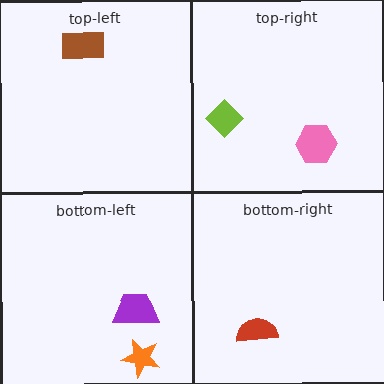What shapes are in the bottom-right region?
The red semicircle.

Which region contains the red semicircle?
The bottom-right region.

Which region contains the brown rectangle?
The top-left region.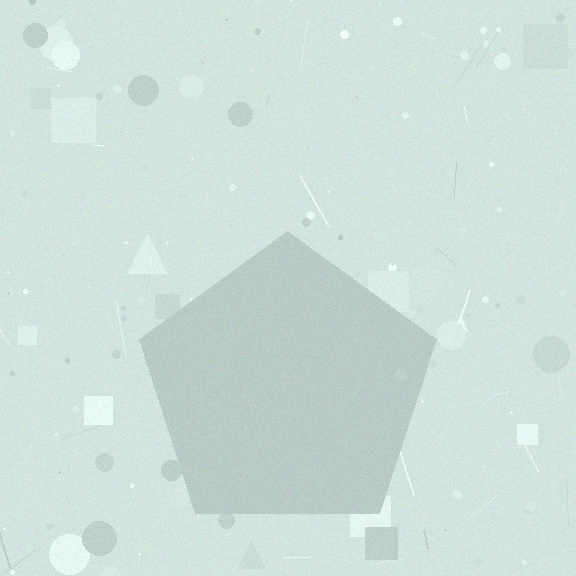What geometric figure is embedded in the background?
A pentagon is embedded in the background.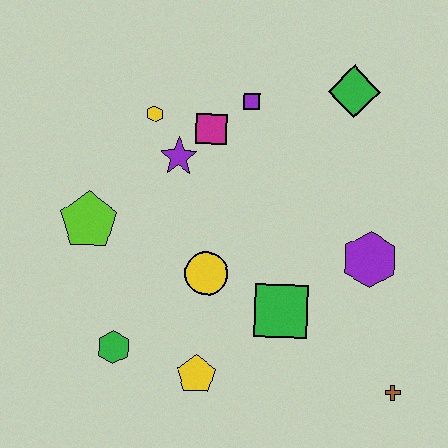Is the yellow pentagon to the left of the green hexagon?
No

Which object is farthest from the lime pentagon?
The brown cross is farthest from the lime pentagon.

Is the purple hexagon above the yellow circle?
Yes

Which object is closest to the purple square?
The magenta square is closest to the purple square.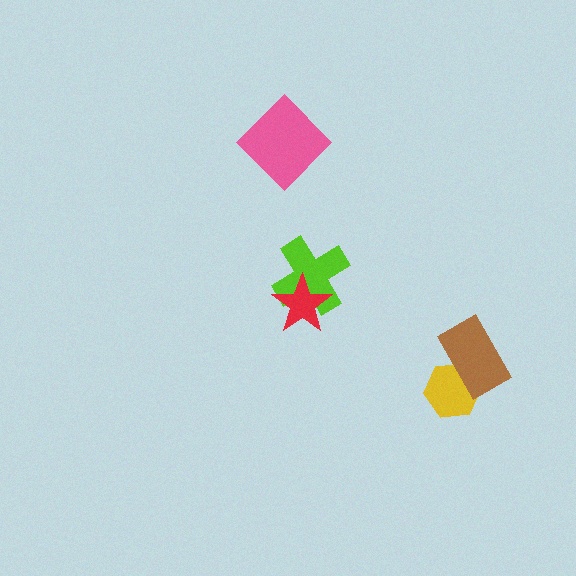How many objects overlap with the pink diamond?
0 objects overlap with the pink diamond.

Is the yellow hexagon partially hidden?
Yes, it is partially covered by another shape.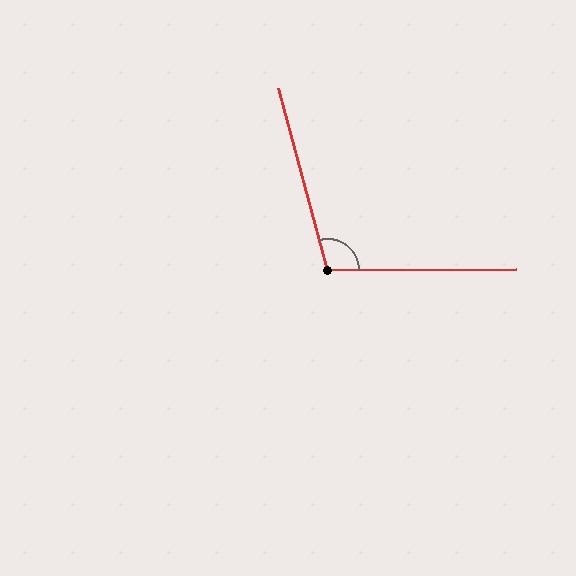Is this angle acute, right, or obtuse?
It is obtuse.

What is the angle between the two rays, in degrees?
Approximately 105 degrees.